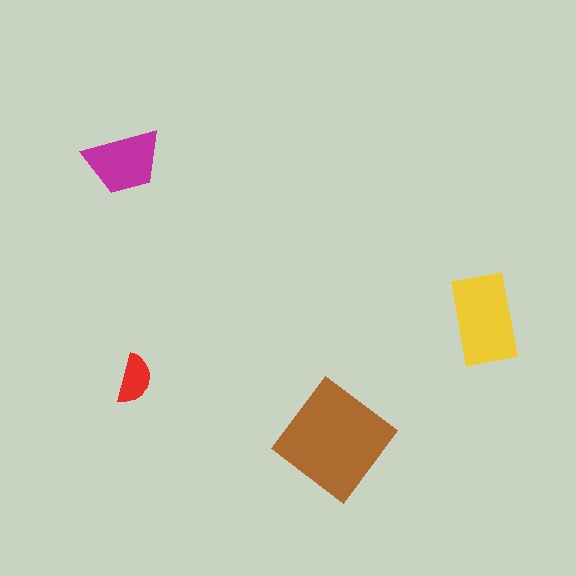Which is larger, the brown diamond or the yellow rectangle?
The brown diamond.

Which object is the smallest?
The red semicircle.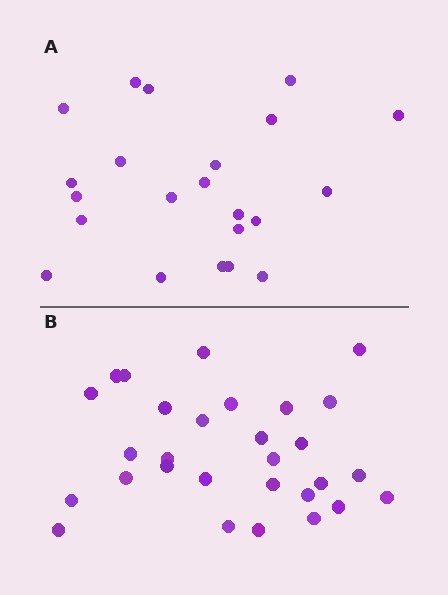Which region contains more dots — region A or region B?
Region B (the bottom region) has more dots.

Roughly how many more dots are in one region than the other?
Region B has roughly 8 or so more dots than region A.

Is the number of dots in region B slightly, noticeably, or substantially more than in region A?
Region B has noticeably more, but not dramatically so. The ratio is roughly 1.3 to 1.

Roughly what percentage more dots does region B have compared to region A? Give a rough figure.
About 30% more.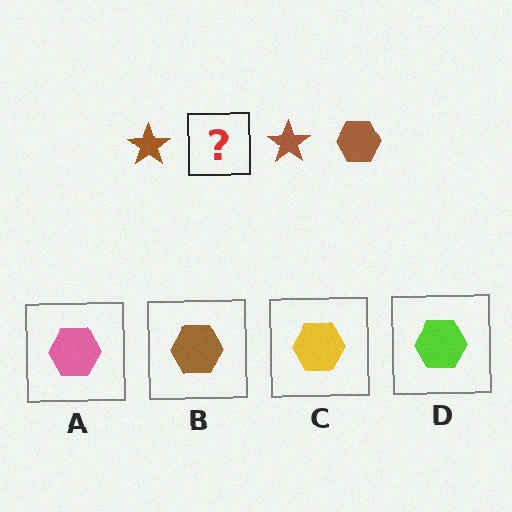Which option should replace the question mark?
Option B.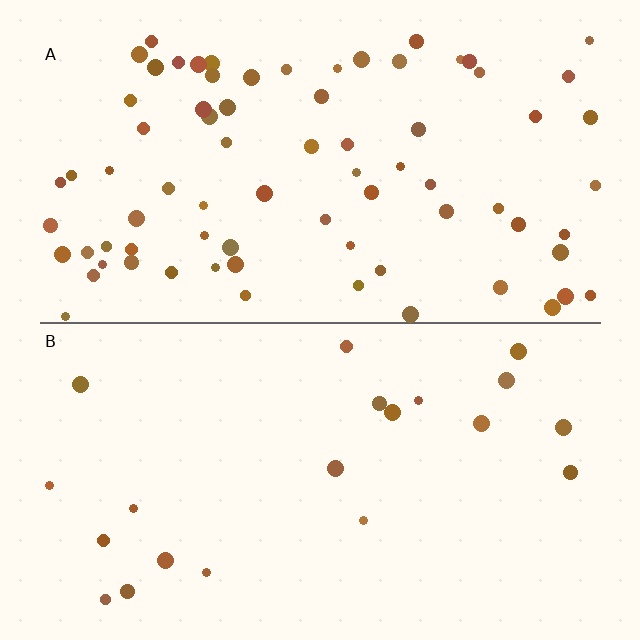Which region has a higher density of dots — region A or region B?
A (the top).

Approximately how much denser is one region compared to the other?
Approximately 3.7× — region A over region B.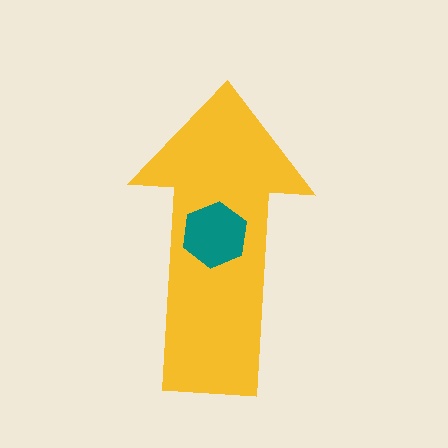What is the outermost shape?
The yellow arrow.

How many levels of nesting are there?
2.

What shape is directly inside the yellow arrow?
The teal hexagon.